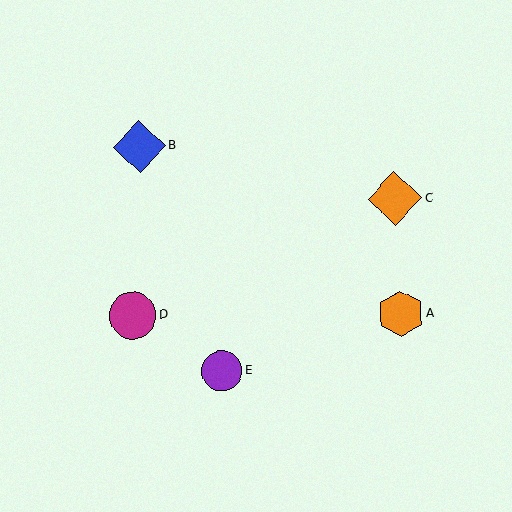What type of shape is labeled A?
Shape A is an orange hexagon.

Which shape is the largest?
The orange diamond (labeled C) is the largest.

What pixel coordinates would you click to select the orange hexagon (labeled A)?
Click at (401, 314) to select the orange hexagon A.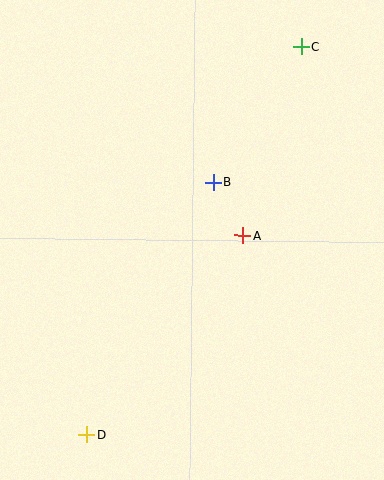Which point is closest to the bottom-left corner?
Point D is closest to the bottom-left corner.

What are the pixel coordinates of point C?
Point C is at (301, 47).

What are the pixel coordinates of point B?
Point B is at (213, 182).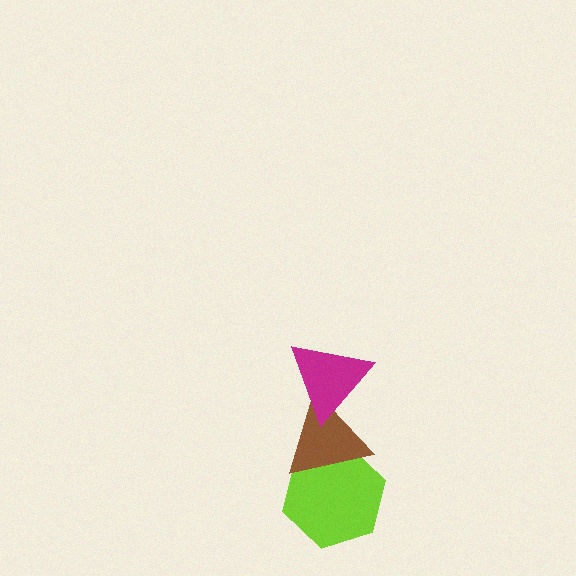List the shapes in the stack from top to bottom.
From top to bottom: the magenta triangle, the brown triangle, the lime hexagon.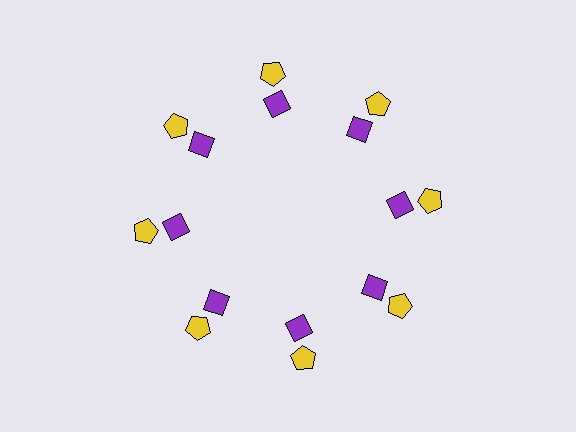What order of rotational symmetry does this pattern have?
This pattern has 8-fold rotational symmetry.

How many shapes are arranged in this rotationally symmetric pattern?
There are 16 shapes, arranged in 8 groups of 2.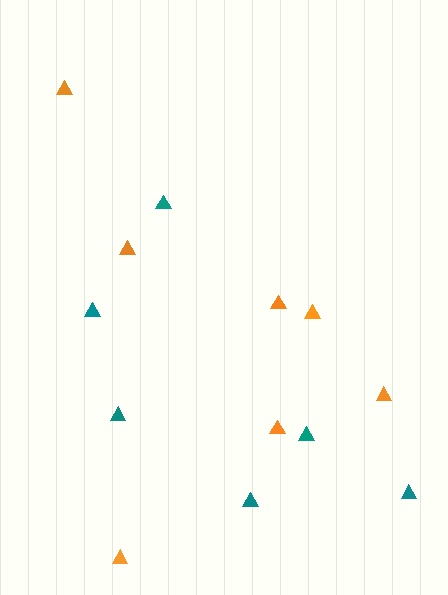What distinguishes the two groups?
There are 2 groups: one group of teal triangles (6) and one group of orange triangles (7).